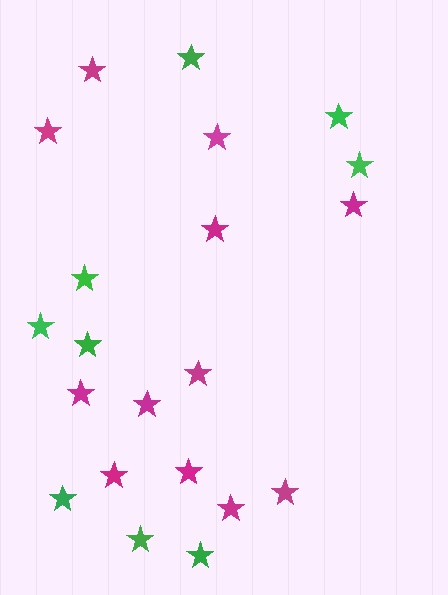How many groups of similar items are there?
There are 2 groups: one group of green stars (9) and one group of magenta stars (12).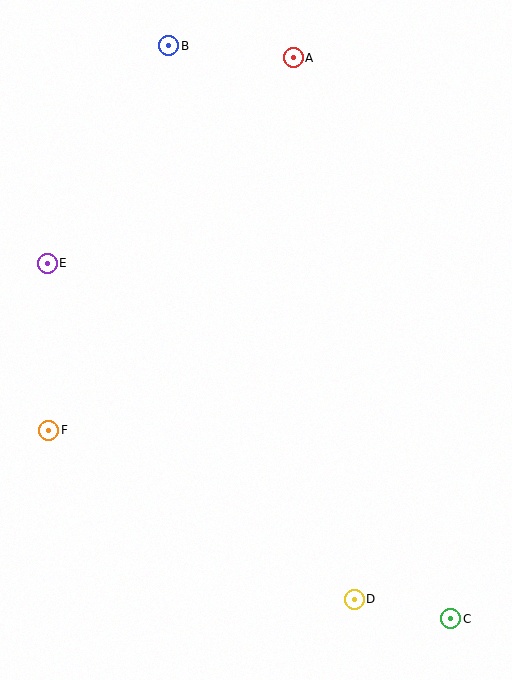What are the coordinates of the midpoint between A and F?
The midpoint between A and F is at (171, 244).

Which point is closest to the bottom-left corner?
Point F is closest to the bottom-left corner.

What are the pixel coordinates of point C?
Point C is at (451, 619).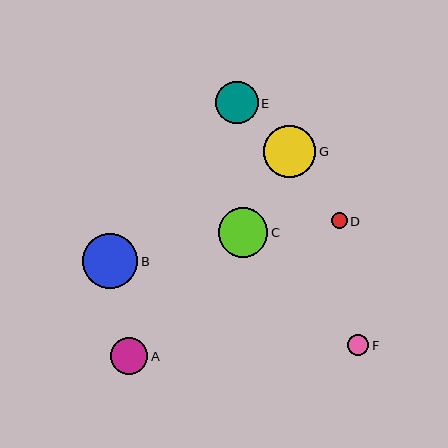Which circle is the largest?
Circle B is the largest with a size of approximately 55 pixels.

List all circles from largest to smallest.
From largest to smallest: B, G, C, E, A, F, D.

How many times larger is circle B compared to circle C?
Circle B is approximately 1.1 times the size of circle C.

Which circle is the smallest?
Circle D is the smallest with a size of approximately 16 pixels.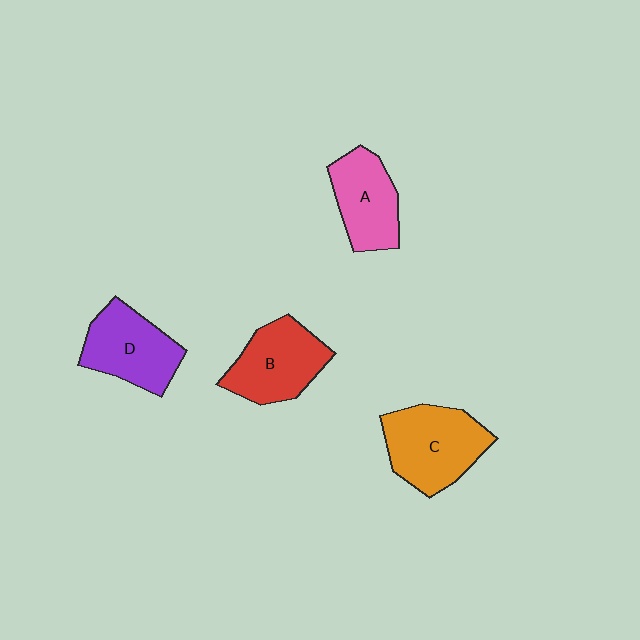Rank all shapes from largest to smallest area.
From largest to smallest: C (orange), B (red), D (purple), A (pink).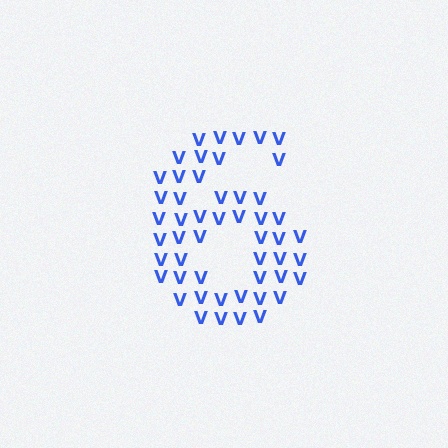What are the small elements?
The small elements are letter V's.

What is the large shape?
The large shape is the digit 6.